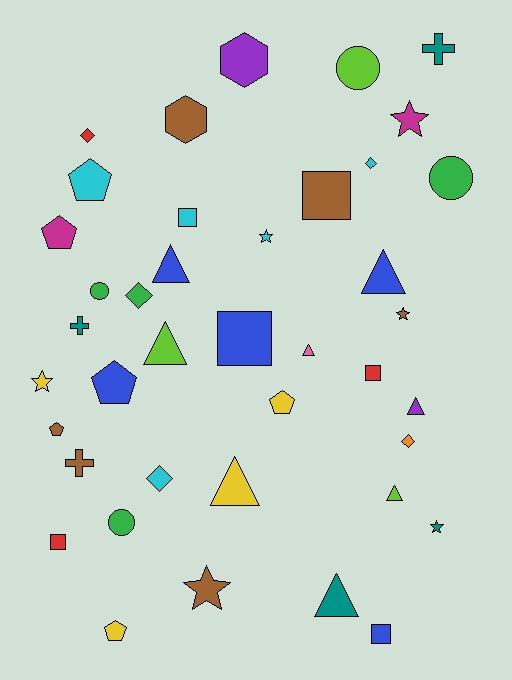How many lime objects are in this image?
There are 3 lime objects.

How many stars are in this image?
There are 6 stars.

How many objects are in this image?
There are 40 objects.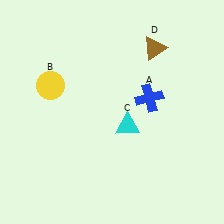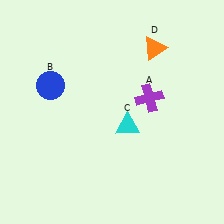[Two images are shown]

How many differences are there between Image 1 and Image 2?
There are 3 differences between the two images.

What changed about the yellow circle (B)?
In Image 1, B is yellow. In Image 2, it changed to blue.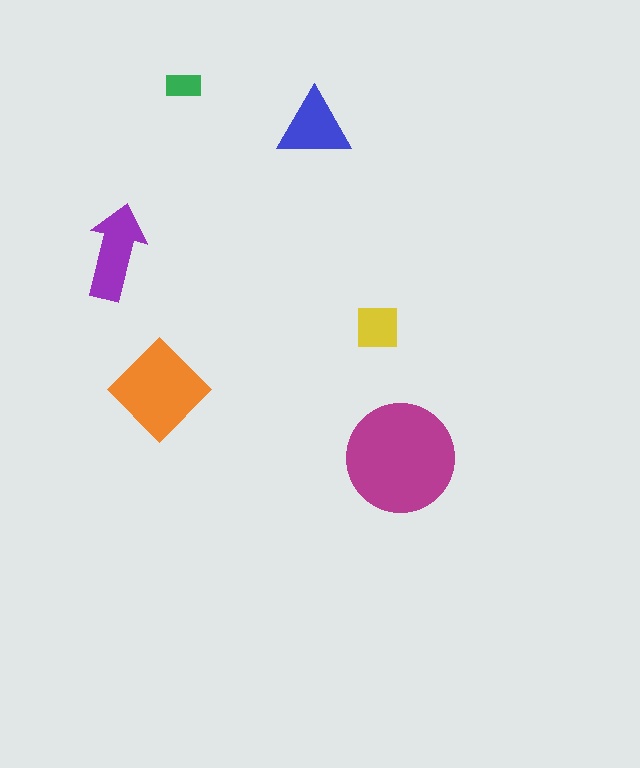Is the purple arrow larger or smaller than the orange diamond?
Smaller.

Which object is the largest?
The magenta circle.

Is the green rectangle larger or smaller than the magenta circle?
Smaller.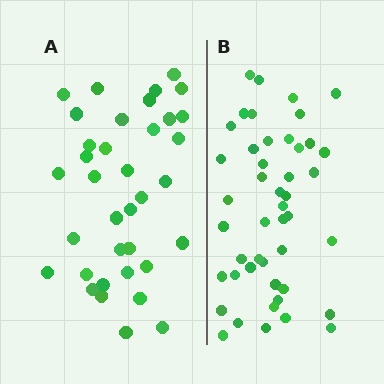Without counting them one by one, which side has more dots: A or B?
Region B (the right region) has more dots.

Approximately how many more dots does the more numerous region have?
Region B has roughly 10 or so more dots than region A.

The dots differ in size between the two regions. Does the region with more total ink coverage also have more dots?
No. Region A has more total ink coverage because its dots are larger, but region B actually contains more individual dots. Total area can be misleading — the number of items is what matters here.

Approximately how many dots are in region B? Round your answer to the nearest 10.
About 50 dots. (The exact count is 46, which rounds to 50.)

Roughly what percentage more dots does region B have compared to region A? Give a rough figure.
About 30% more.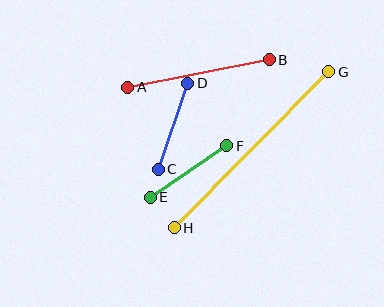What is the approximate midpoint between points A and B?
The midpoint is at approximately (198, 73) pixels.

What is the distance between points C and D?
The distance is approximately 91 pixels.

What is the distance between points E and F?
The distance is approximately 92 pixels.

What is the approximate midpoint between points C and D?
The midpoint is at approximately (173, 126) pixels.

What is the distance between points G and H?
The distance is approximately 220 pixels.